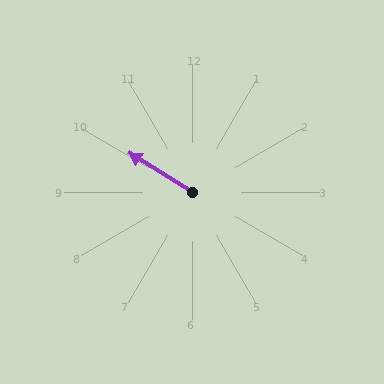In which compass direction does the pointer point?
Northwest.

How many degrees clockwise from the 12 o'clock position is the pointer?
Approximately 302 degrees.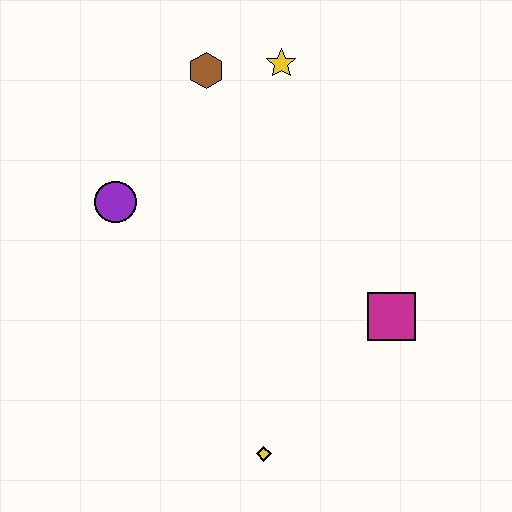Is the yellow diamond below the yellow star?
Yes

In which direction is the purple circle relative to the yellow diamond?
The purple circle is above the yellow diamond.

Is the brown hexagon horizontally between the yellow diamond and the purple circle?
Yes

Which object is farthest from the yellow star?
The yellow diamond is farthest from the yellow star.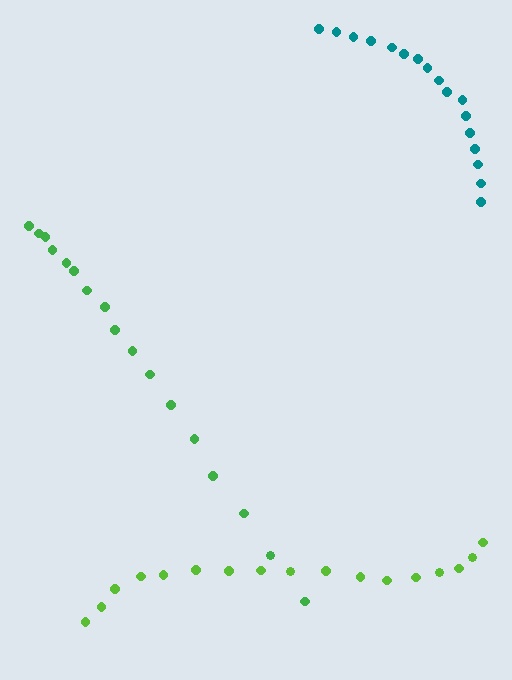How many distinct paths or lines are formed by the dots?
There are 3 distinct paths.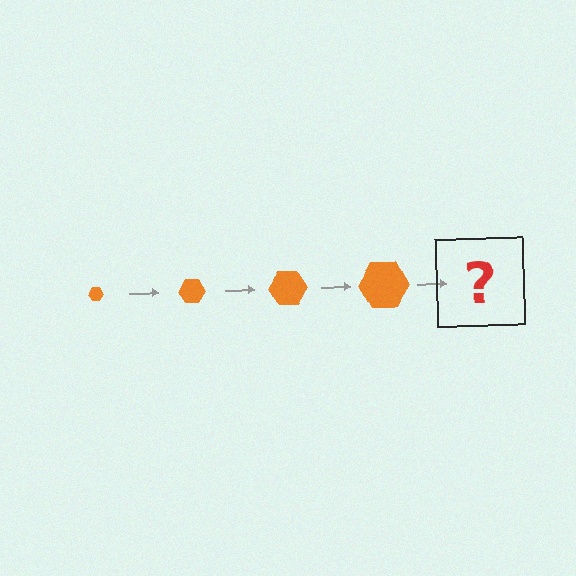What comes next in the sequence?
The next element should be an orange hexagon, larger than the previous one.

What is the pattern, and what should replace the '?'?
The pattern is that the hexagon gets progressively larger each step. The '?' should be an orange hexagon, larger than the previous one.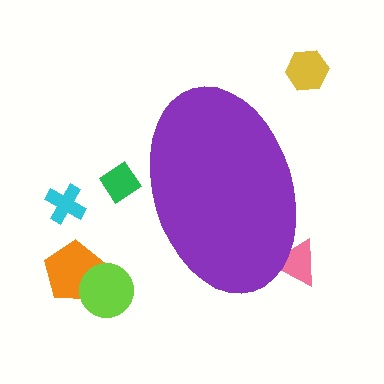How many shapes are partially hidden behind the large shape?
2 shapes are partially hidden.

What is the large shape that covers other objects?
A purple ellipse.